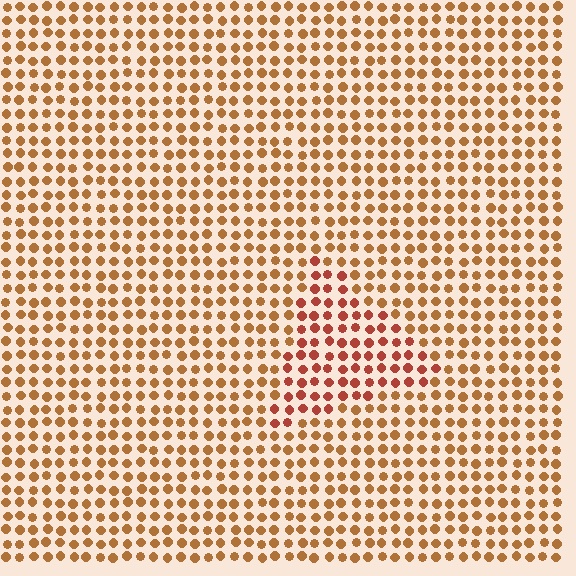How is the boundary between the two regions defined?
The boundary is defined purely by a slight shift in hue (about 26 degrees). Spacing, size, and orientation are identical on both sides.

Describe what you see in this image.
The image is filled with small brown elements in a uniform arrangement. A triangle-shaped region is visible where the elements are tinted to a slightly different hue, forming a subtle color boundary.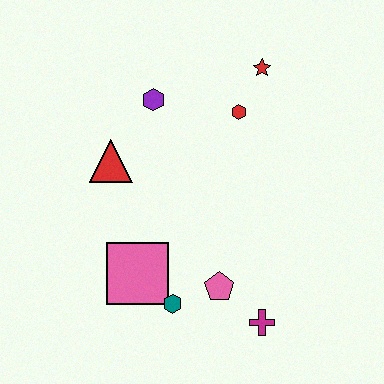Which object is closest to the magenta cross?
The pink pentagon is closest to the magenta cross.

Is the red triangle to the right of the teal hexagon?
No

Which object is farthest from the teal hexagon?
The red star is farthest from the teal hexagon.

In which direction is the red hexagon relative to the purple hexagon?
The red hexagon is to the right of the purple hexagon.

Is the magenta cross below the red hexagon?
Yes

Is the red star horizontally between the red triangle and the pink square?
No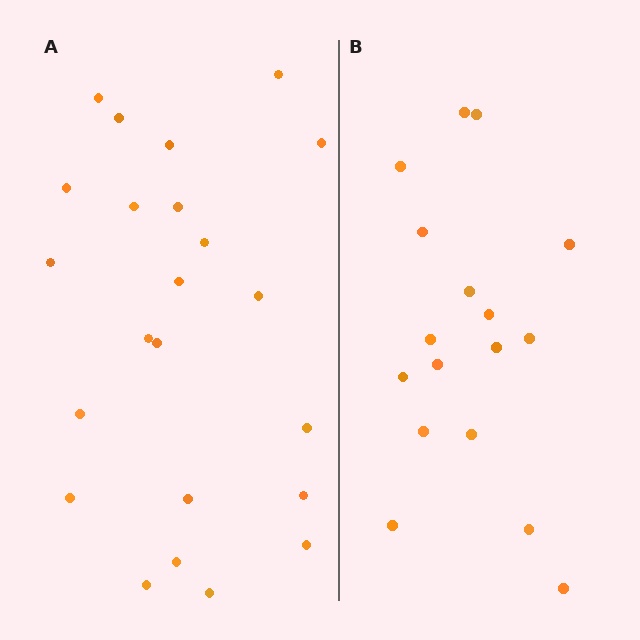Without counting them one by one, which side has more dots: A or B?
Region A (the left region) has more dots.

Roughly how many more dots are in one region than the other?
Region A has about 6 more dots than region B.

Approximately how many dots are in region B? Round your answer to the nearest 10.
About 20 dots. (The exact count is 17, which rounds to 20.)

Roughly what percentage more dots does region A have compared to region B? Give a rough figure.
About 35% more.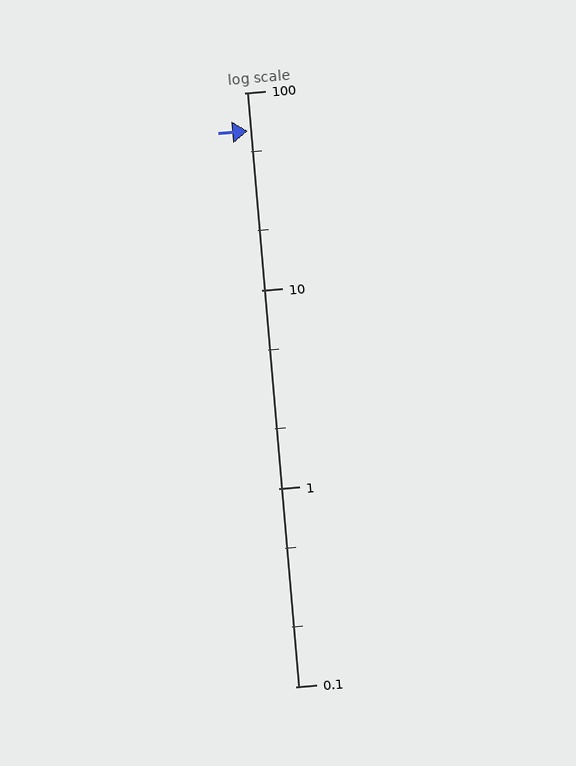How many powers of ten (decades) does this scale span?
The scale spans 3 decades, from 0.1 to 100.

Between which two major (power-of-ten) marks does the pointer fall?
The pointer is between 10 and 100.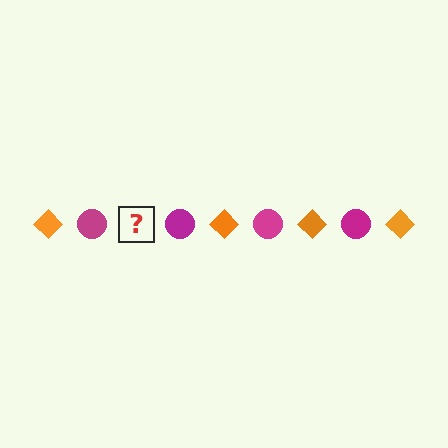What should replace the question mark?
The question mark should be replaced with an orange diamond.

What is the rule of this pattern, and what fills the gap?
The rule is that the pattern alternates between orange diamond and magenta circle. The gap should be filled with an orange diamond.